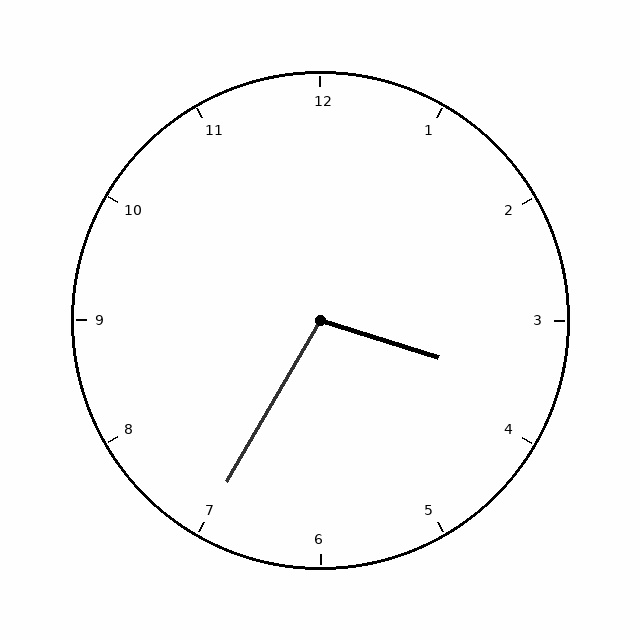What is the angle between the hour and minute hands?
Approximately 102 degrees.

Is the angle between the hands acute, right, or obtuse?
It is obtuse.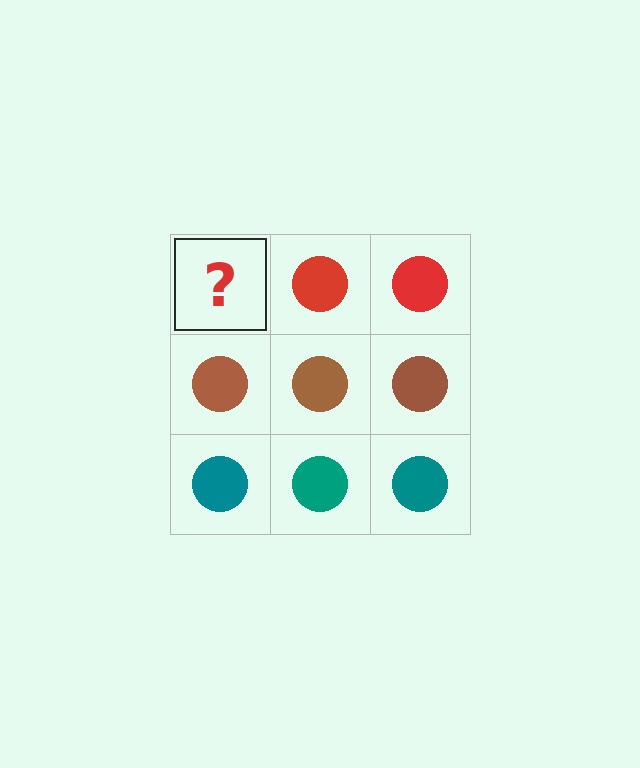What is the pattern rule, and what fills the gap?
The rule is that each row has a consistent color. The gap should be filled with a red circle.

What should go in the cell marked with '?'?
The missing cell should contain a red circle.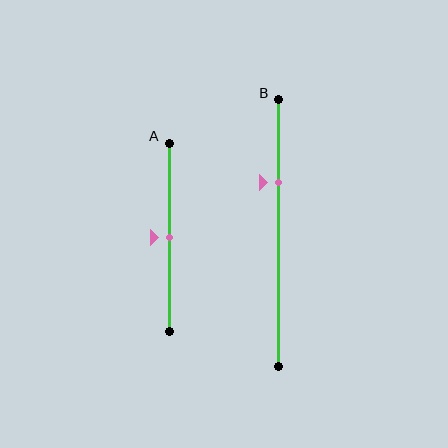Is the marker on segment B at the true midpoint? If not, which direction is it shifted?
No, the marker on segment B is shifted upward by about 19% of the segment length.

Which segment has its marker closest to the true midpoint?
Segment A has its marker closest to the true midpoint.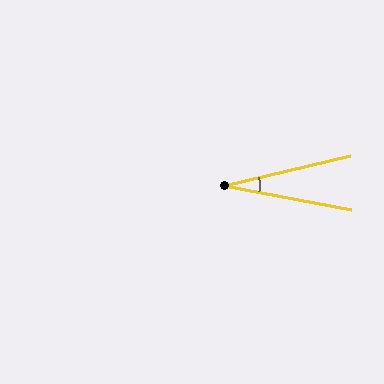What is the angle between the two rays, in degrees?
Approximately 24 degrees.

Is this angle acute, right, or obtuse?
It is acute.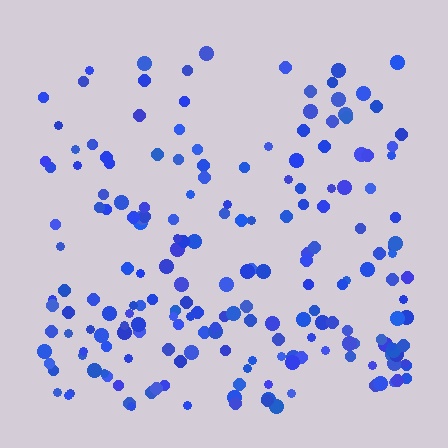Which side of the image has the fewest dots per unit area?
The top.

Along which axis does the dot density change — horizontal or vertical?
Vertical.